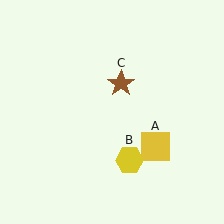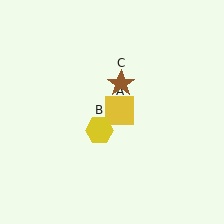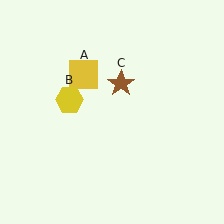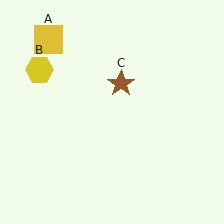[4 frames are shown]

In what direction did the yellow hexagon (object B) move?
The yellow hexagon (object B) moved up and to the left.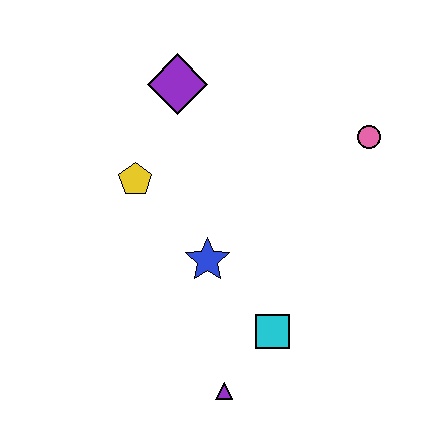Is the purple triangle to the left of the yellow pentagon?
No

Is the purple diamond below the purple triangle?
No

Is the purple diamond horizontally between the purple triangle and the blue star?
No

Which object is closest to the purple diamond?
The yellow pentagon is closest to the purple diamond.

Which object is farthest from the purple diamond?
The purple triangle is farthest from the purple diamond.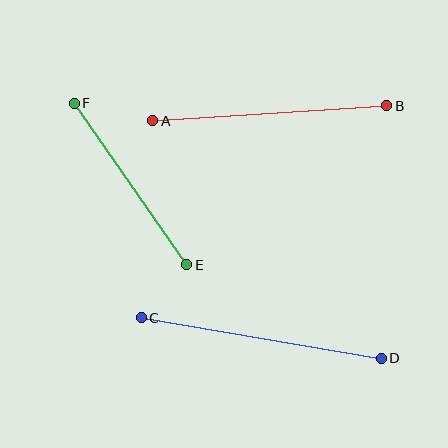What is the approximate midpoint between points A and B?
The midpoint is at approximately (270, 113) pixels.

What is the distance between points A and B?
The distance is approximately 234 pixels.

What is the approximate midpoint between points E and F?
The midpoint is at approximately (131, 184) pixels.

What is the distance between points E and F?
The distance is approximately 197 pixels.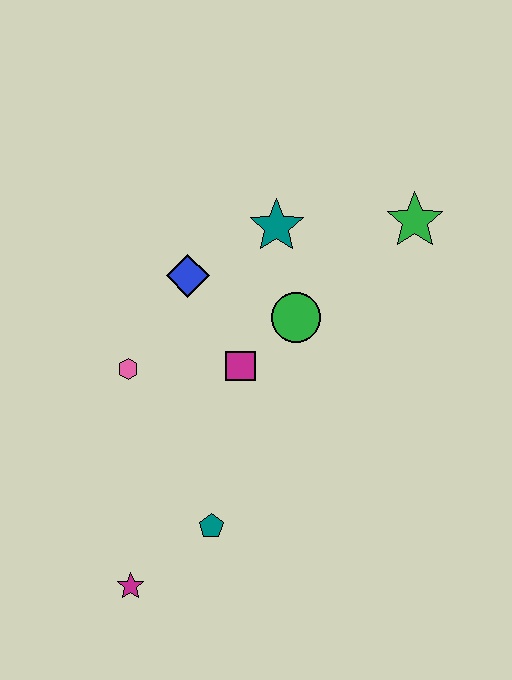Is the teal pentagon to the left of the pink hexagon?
No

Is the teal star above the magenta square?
Yes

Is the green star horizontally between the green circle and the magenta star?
No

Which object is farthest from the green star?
The magenta star is farthest from the green star.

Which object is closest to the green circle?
The magenta square is closest to the green circle.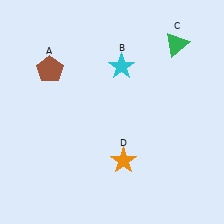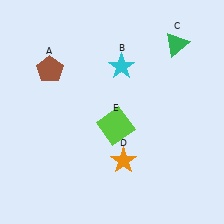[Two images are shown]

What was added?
A lime square (E) was added in Image 2.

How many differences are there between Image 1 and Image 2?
There is 1 difference between the two images.